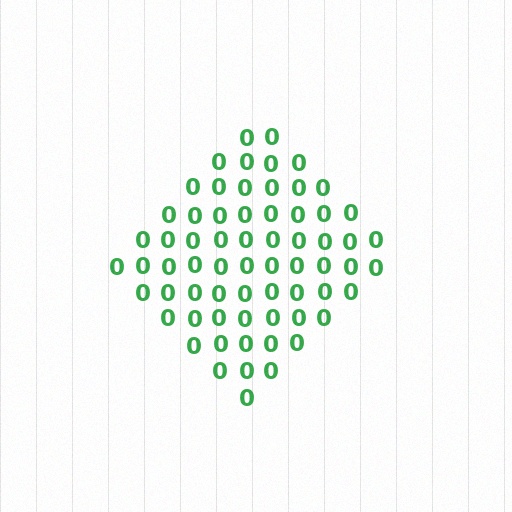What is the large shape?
The large shape is a diamond.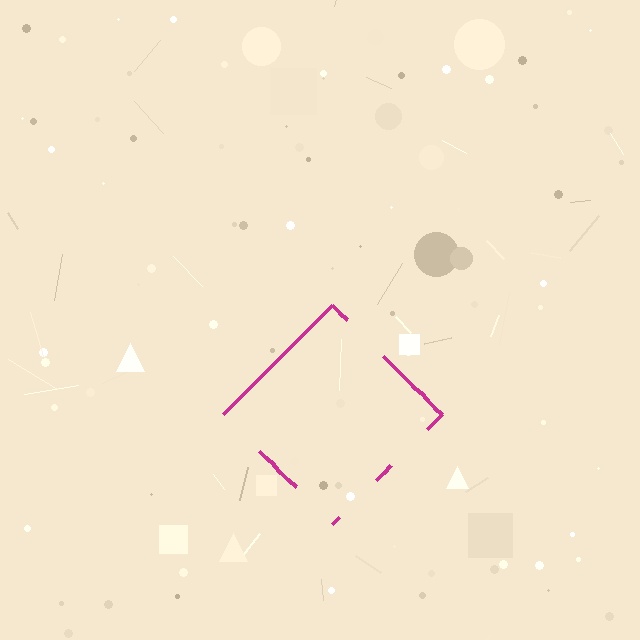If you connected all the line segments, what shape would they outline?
They would outline a diamond.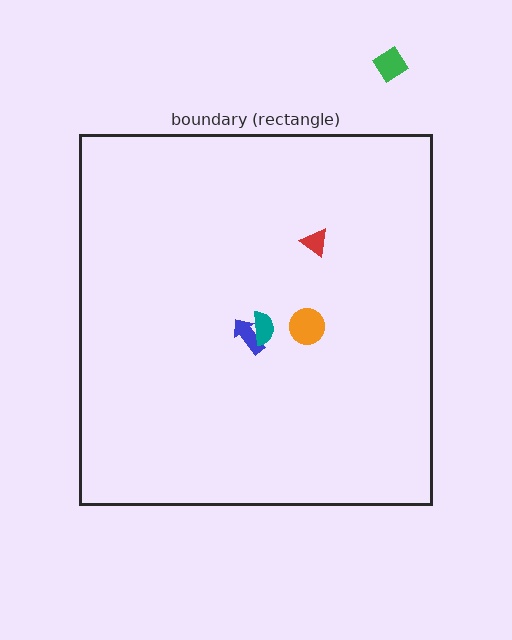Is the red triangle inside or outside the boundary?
Inside.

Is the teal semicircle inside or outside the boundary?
Inside.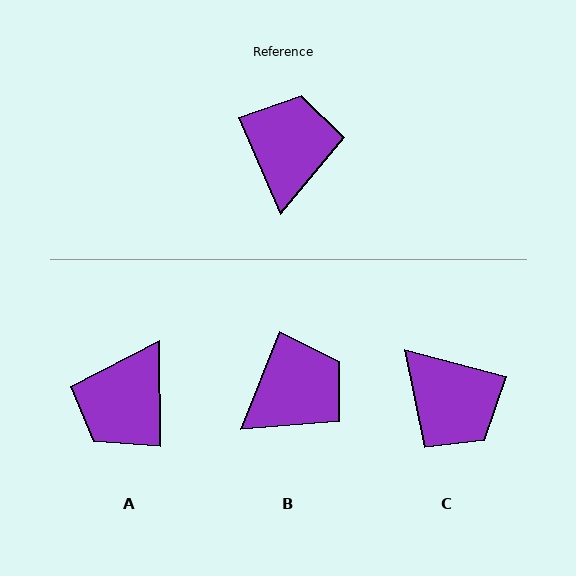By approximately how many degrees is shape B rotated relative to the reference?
Approximately 45 degrees clockwise.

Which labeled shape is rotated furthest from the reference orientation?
A, about 157 degrees away.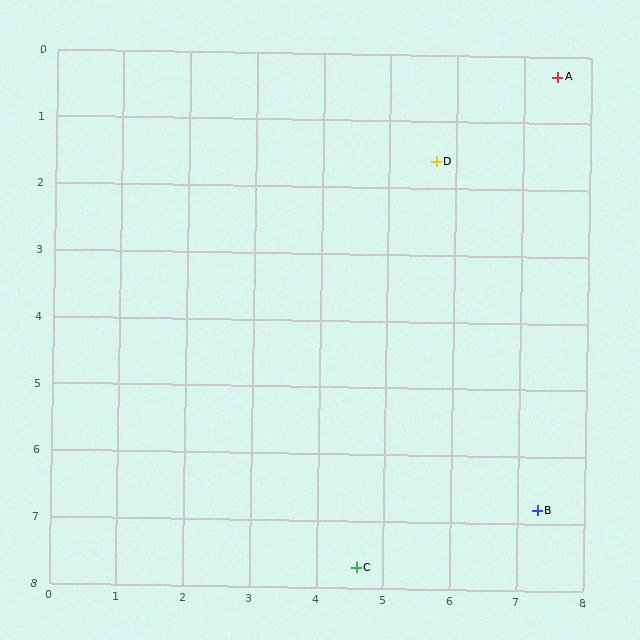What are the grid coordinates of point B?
Point B is at approximately (7.3, 6.8).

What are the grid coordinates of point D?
Point D is at approximately (5.7, 1.6).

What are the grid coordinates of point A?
Point A is at approximately (7.5, 0.3).